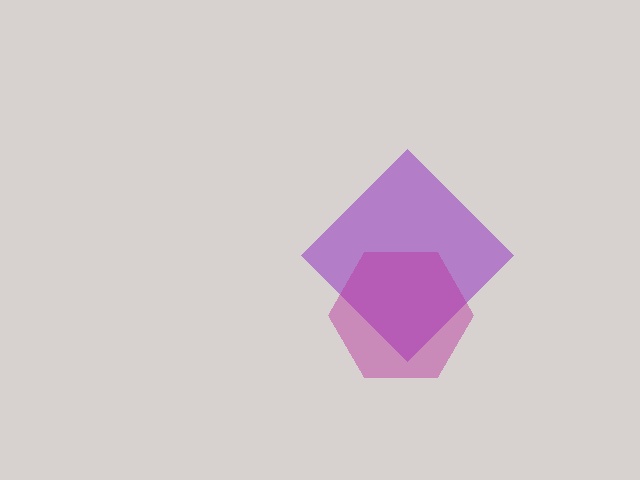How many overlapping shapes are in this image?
There are 2 overlapping shapes in the image.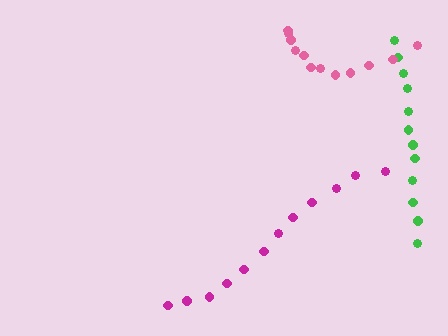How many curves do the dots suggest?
There are 3 distinct paths.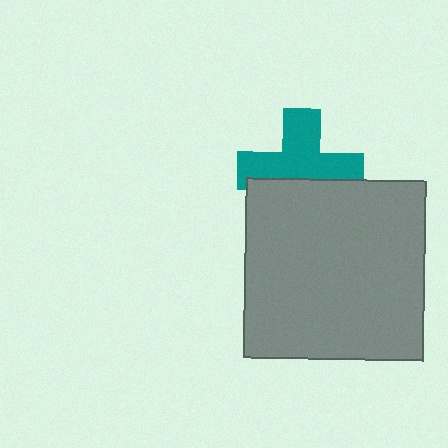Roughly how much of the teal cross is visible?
About half of it is visible (roughly 62%).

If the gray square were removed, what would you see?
You would see the complete teal cross.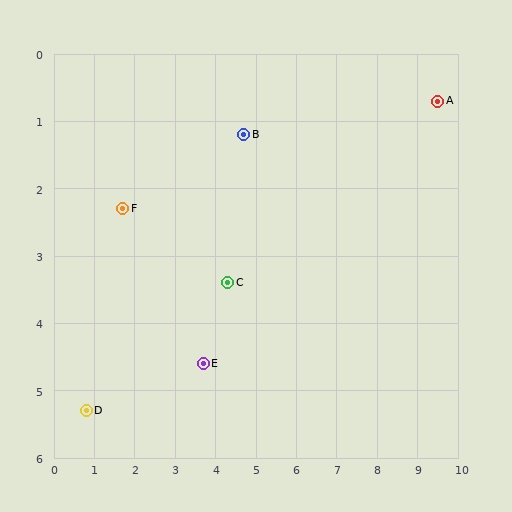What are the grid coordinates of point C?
Point C is at approximately (4.3, 3.4).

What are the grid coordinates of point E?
Point E is at approximately (3.7, 4.6).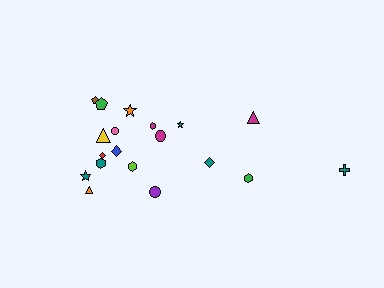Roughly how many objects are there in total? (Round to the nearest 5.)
Roughly 20 objects in total.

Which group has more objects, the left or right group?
The left group.